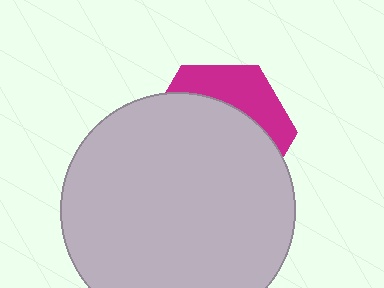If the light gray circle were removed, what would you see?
You would see the complete magenta hexagon.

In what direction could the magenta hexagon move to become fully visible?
The magenta hexagon could move up. That would shift it out from behind the light gray circle entirely.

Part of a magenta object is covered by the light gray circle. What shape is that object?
It is a hexagon.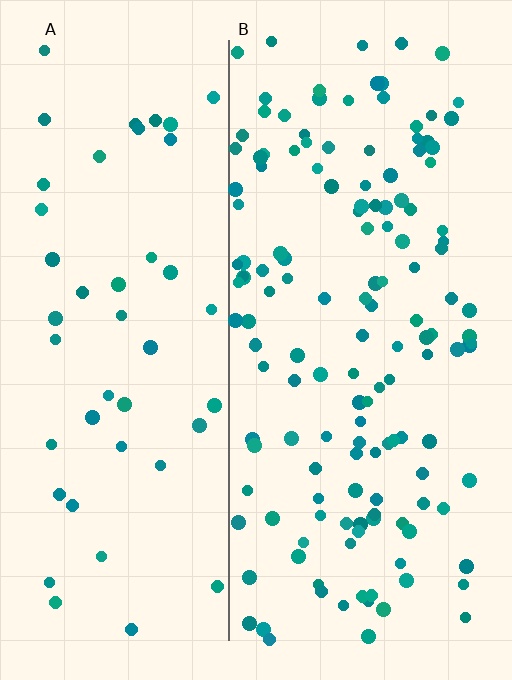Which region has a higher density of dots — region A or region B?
B (the right).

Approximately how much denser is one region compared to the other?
Approximately 3.0× — region B over region A.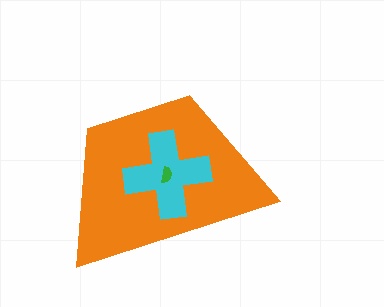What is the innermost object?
The green semicircle.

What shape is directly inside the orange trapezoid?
The cyan cross.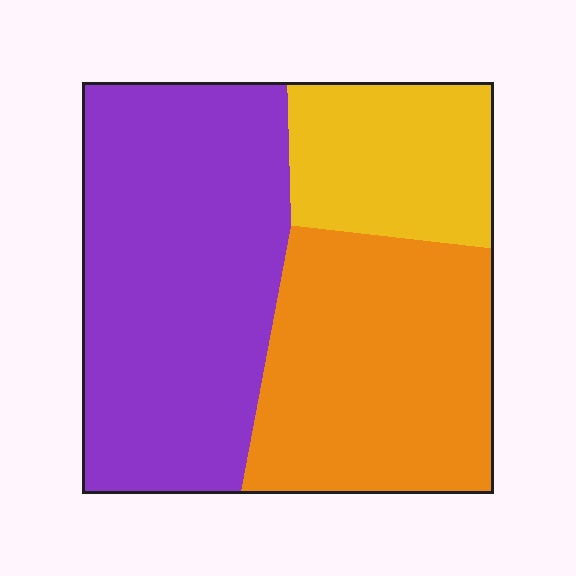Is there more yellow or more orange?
Orange.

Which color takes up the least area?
Yellow, at roughly 20%.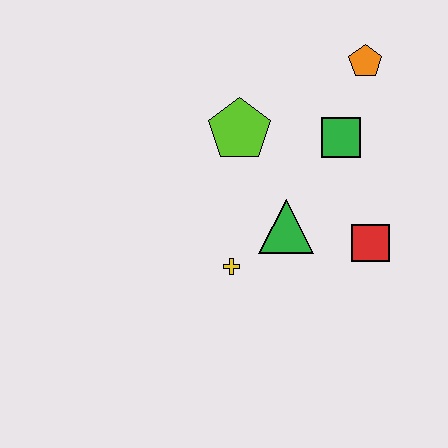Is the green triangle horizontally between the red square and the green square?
No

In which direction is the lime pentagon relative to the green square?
The lime pentagon is to the left of the green square.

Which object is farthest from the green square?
The yellow cross is farthest from the green square.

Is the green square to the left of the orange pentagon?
Yes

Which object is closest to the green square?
The orange pentagon is closest to the green square.